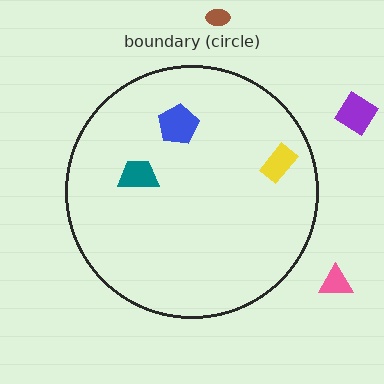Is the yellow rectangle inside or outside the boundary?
Inside.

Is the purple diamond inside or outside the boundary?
Outside.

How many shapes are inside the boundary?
3 inside, 3 outside.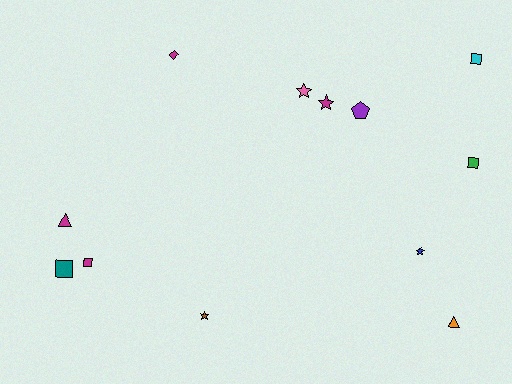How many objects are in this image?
There are 12 objects.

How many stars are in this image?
There are 4 stars.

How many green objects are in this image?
There is 1 green object.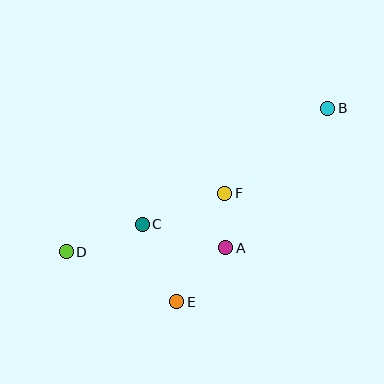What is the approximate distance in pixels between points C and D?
The distance between C and D is approximately 81 pixels.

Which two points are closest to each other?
Points A and F are closest to each other.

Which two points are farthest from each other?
Points B and D are farthest from each other.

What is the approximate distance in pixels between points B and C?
The distance between B and C is approximately 219 pixels.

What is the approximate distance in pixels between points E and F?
The distance between E and F is approximately 118 pixels.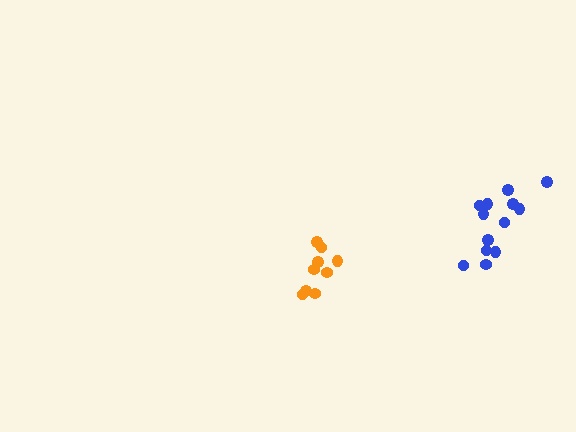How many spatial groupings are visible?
There are 2 spatial groupings.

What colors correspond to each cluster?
The clusters are colored: blue, orange.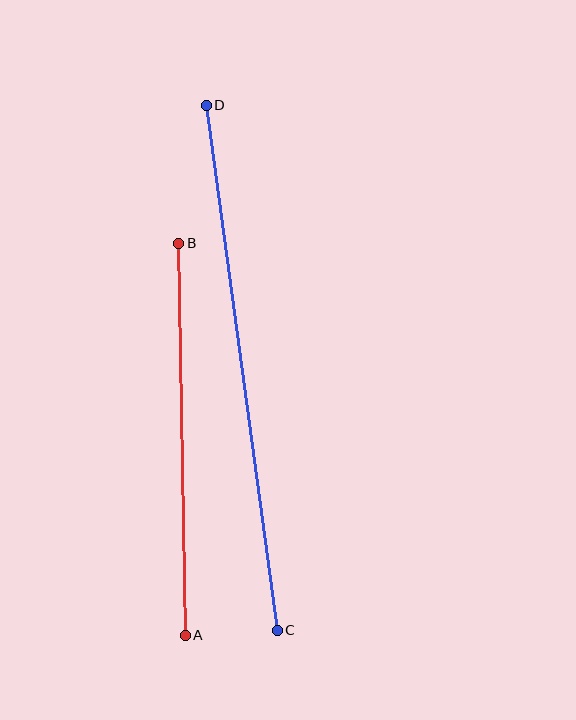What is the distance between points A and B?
The distance is approximately 392 pixels.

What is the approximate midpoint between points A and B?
The midpoint is at approximately (182, 439) pixels.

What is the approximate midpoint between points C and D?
The midpoint is at approximately (242, 368) pixels.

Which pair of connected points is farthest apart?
Points C and D are farthest apart.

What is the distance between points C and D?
The distance is approximately 530 pixels.